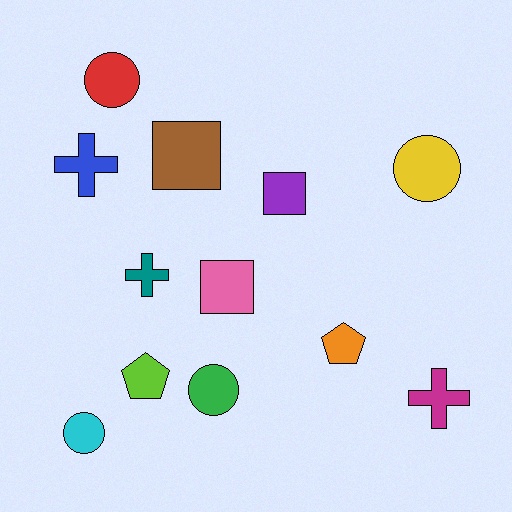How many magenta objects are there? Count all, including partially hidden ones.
There is 1 magenta object.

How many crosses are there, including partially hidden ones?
There are 3 crosses.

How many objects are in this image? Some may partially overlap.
There are 12 objects.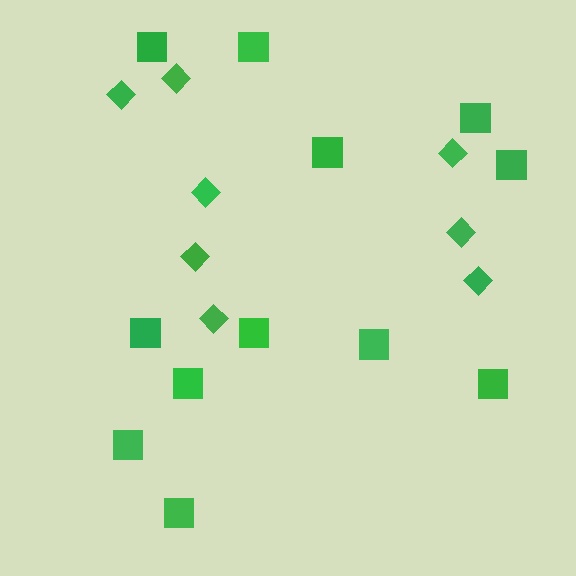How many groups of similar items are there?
There are 2 groups: one group of squares (12) and one group of diamonds (8).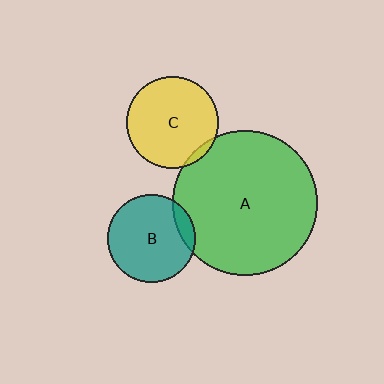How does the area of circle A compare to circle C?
Approximately 2.5 times.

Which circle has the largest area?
Circle A (green).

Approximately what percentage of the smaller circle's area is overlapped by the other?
Approximately 5%.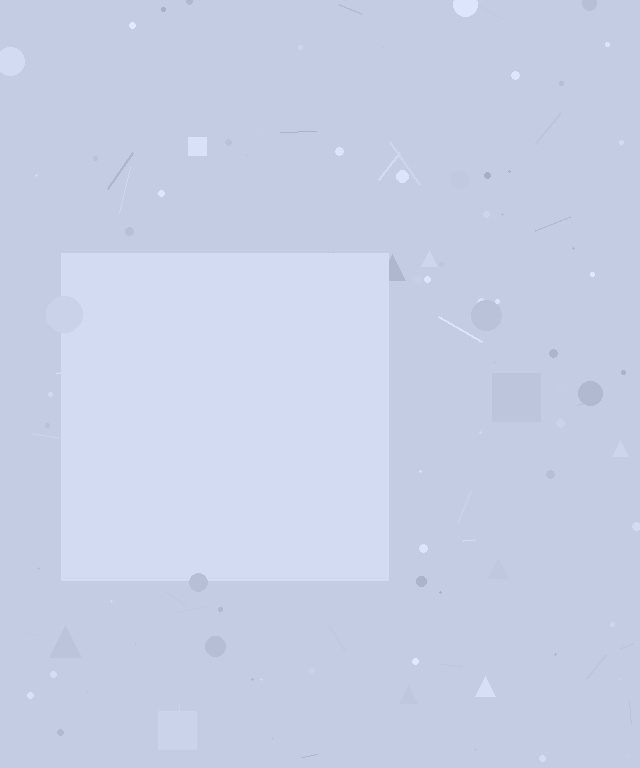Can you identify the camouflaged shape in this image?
The camouflaged shape is a square.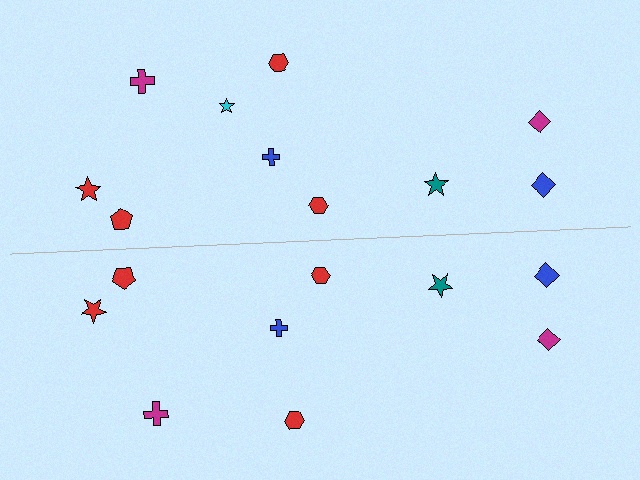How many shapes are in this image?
There are 19 shapes in this image.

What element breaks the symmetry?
A cyan star is missing from the bottom side.